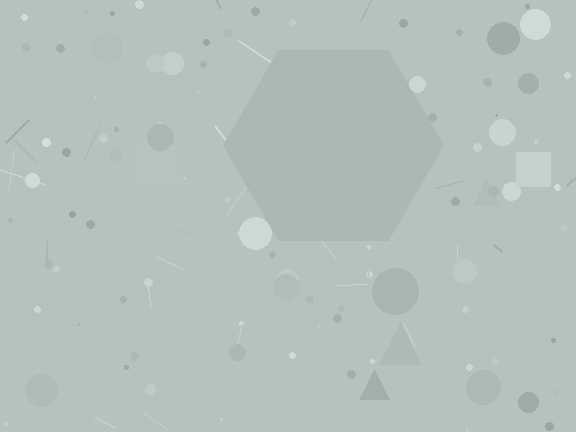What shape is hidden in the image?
A hexagon is hidden in the image.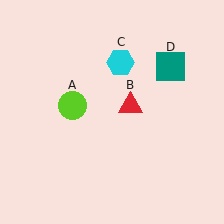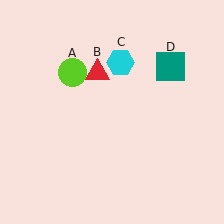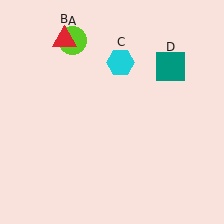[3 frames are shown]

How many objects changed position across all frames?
2 objects changed position: lime circle (object A), red triangle (object B).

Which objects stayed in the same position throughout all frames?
Cyan hexagon (object C) and teal square (object D) remained stationary.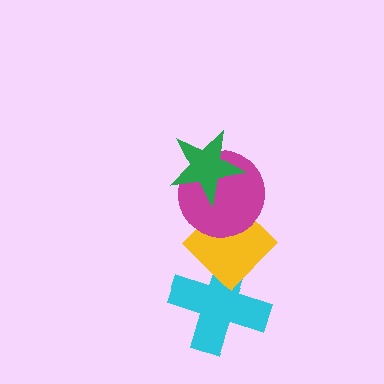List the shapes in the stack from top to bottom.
From top to bottom: the green star, the magenta circle, the yellow diamond, the cyan cross.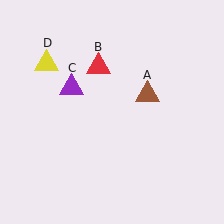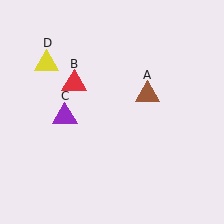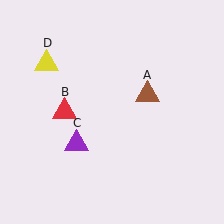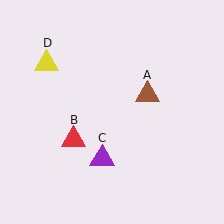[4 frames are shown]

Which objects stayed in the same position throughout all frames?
Brown triangle (object A) and yellow triangle (object D) remained stationary.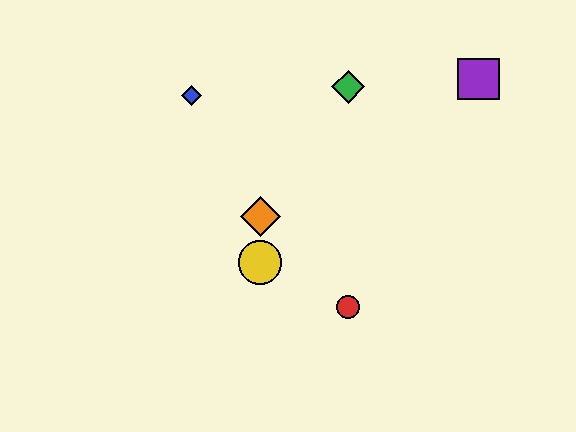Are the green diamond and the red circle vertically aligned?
Yes, both are at x≈348.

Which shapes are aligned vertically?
The red circle, the green diamond are aligned vertically.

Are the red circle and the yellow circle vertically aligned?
No, the red circle is at x≈348 and the yellow circle is at x≈260.